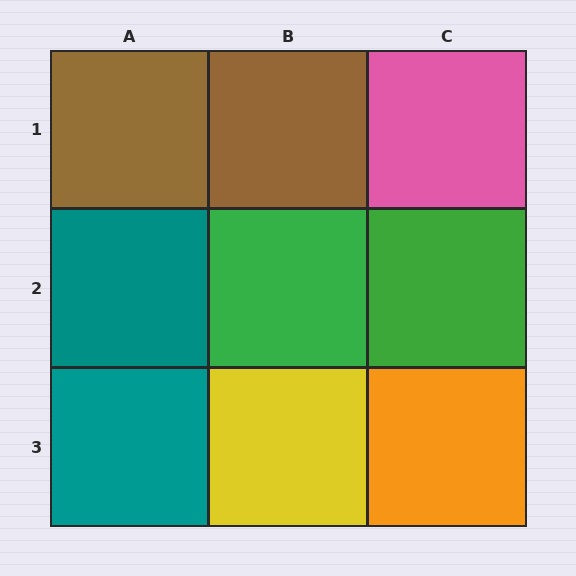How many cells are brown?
2 cells are brown.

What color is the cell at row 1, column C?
Pink.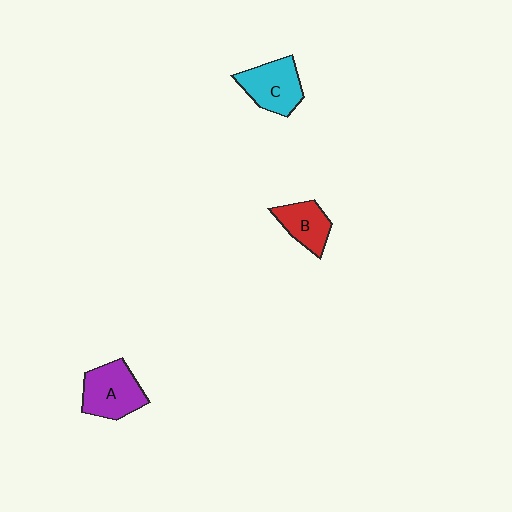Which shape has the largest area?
Shape A (purple).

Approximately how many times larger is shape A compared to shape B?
Approximately 1.4 times.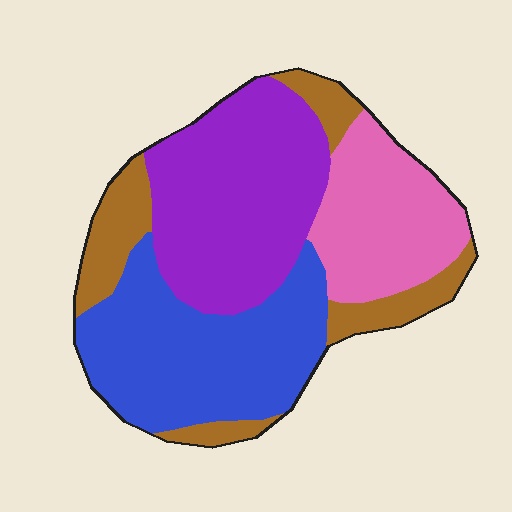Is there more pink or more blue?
Blue.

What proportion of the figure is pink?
Pink covers 20% of the figure.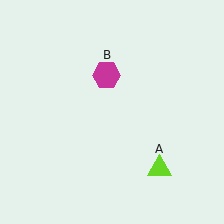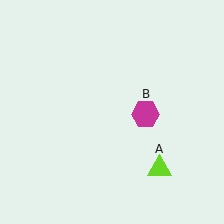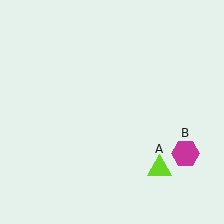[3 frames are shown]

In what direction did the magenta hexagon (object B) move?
The magenta hexagon (object B) moved down and to the right.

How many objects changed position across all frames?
1 object changed position: magenta hexagon (object B).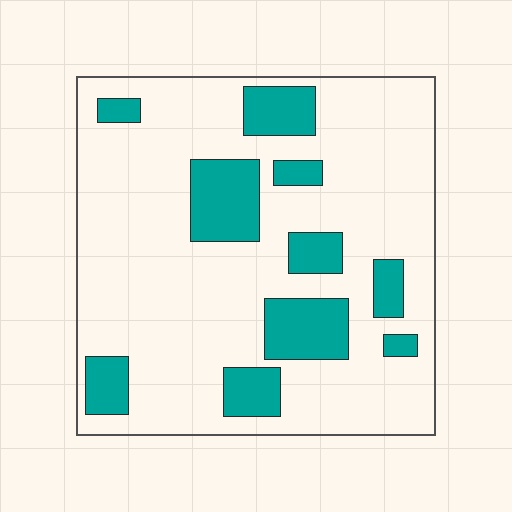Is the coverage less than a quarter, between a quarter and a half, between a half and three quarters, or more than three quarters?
Less than a quarter.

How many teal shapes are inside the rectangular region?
10.